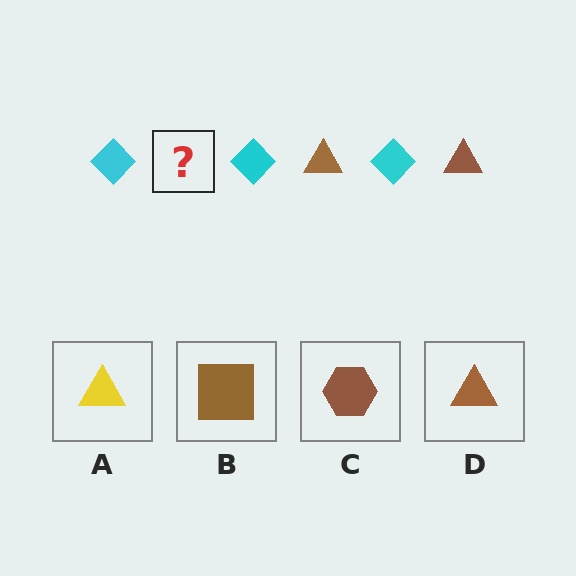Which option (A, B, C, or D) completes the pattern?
D.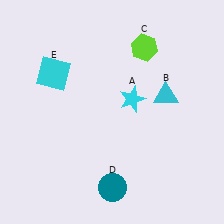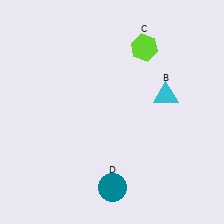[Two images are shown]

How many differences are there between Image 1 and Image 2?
There are 2 differences between the two images.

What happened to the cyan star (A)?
The cyan star (A) was removed in Image 2. It was in the top-right area of Image 1.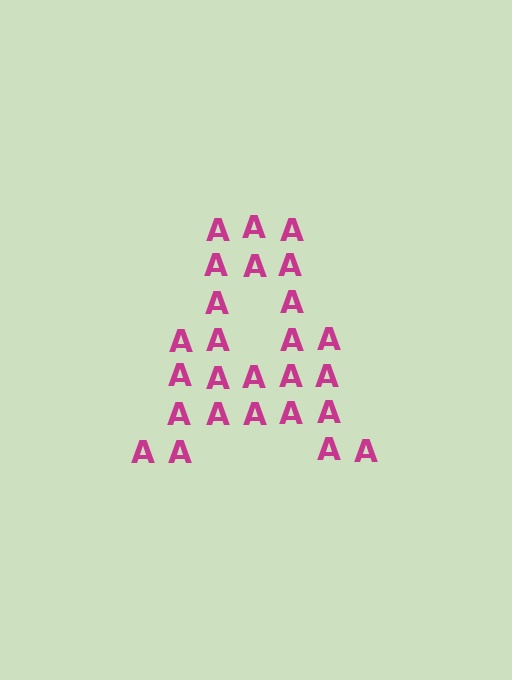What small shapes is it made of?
It is made of small letter A's.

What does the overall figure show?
The overall figure shows the letter A.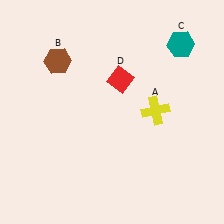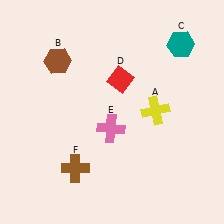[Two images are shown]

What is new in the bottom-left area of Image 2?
A brown cross (F) was added in the bottom-left area of Image 2.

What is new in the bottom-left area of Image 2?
A pink cross (E) was added in the bottom-left area of Image 2.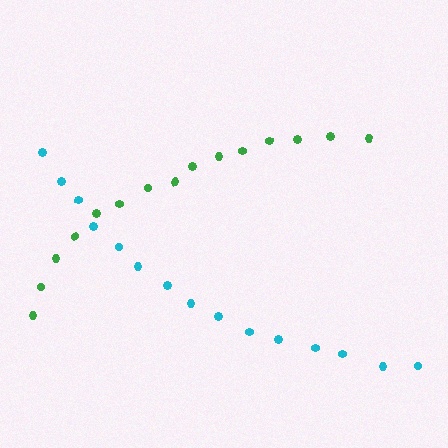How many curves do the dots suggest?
There are 2 distinct paths.